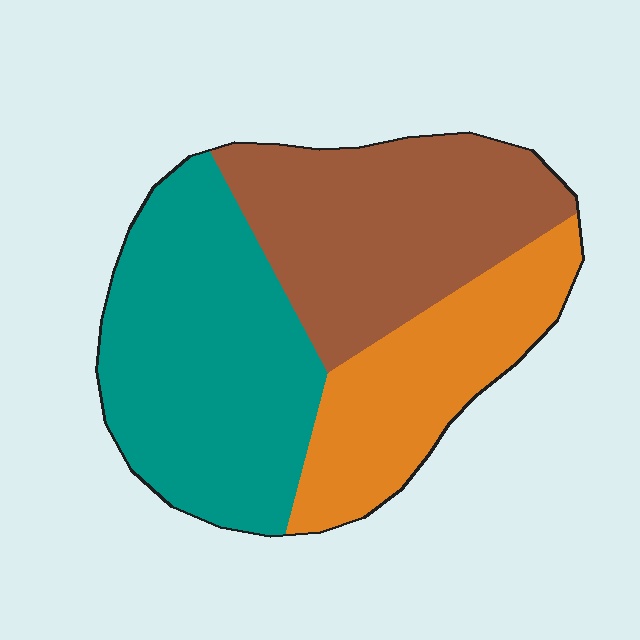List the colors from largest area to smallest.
From largest to smallest: teal, brown, orange.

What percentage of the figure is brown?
Brown takes up between a quarter and a half of the figure.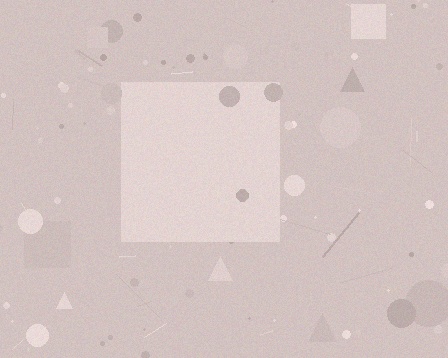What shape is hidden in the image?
A square is hidden in the image.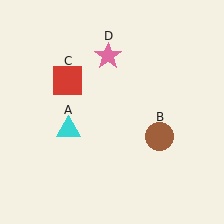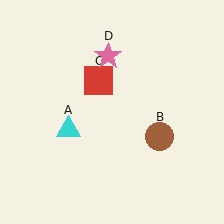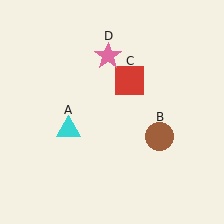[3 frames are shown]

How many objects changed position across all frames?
1 object changed position: red square (object C).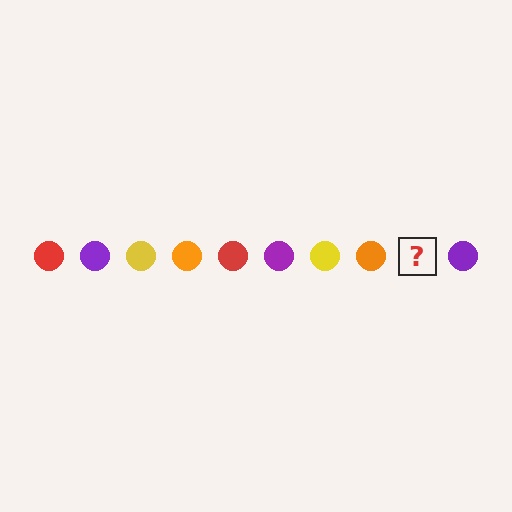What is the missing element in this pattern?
The missing element is a red circle.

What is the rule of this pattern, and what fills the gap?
The rule is that the pattern cycles through red, purple, yellow, orange circles. The gap should be filled with a red circle.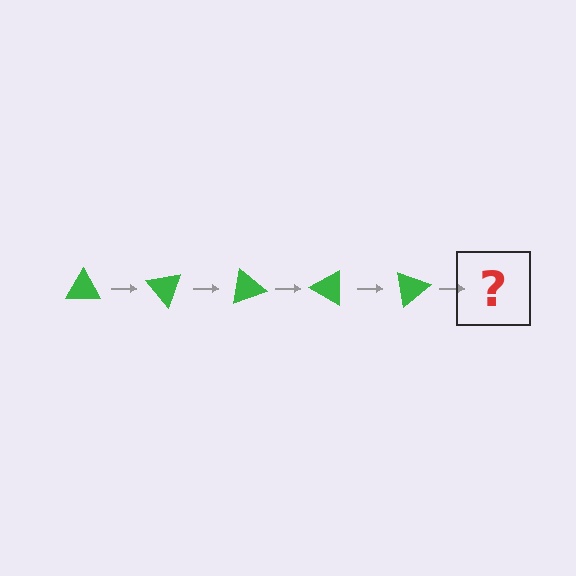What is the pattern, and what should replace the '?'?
The pattern is that the triangle rotates 50 degrees each step. The '?' should be a green triangle rotated 250 degrees.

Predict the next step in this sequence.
The next step is a green triangle rotated 250 degrees.